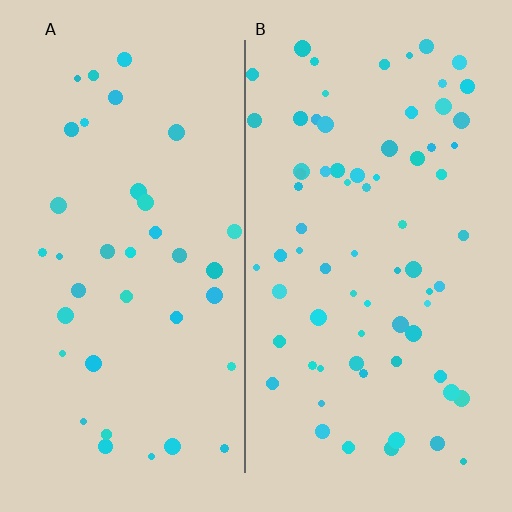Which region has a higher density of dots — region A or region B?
B (the right).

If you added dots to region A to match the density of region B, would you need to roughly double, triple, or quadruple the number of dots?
Approximately double.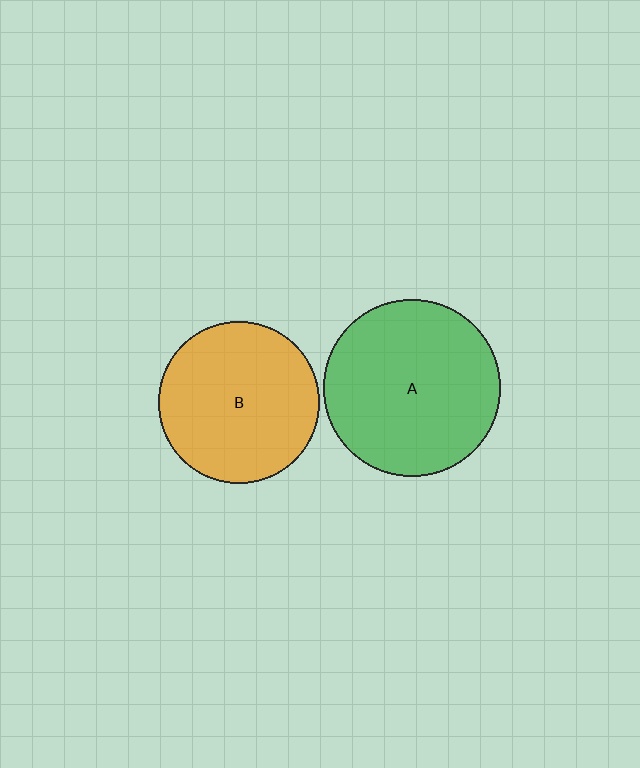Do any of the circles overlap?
No, none of the circles overlap.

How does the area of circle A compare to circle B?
Approximately 1.2 times.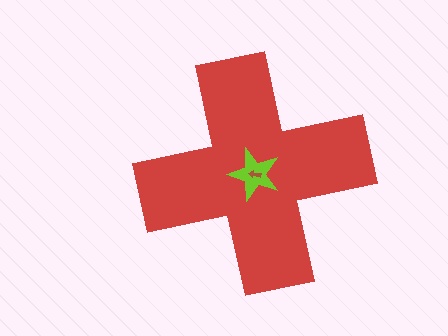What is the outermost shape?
The red cross.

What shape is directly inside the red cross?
The lime star.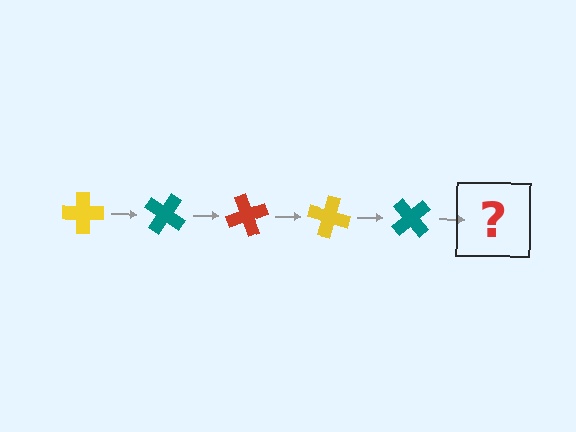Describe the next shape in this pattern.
It should be a red cross, rotated 175 degrees from the start.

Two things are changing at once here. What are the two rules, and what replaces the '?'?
The two rules are that it rotates 35 degrees each step and the color cycles through yellow, teal, and red. The '?' should be a red cross, rotated 175 degrees from the start.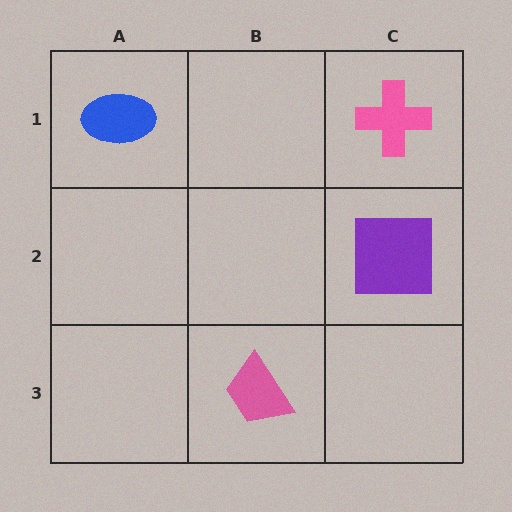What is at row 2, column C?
A purple square.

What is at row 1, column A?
A blue ellipse.